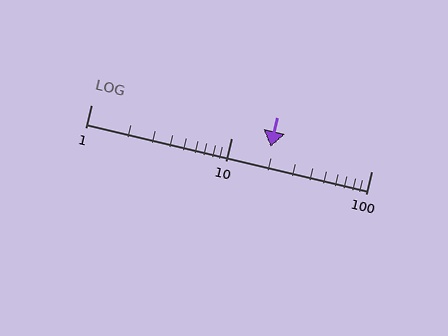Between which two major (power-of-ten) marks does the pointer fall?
The pointer is between 10 and 100.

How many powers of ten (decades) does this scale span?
The scale spans 2 decades, from 1 to 100.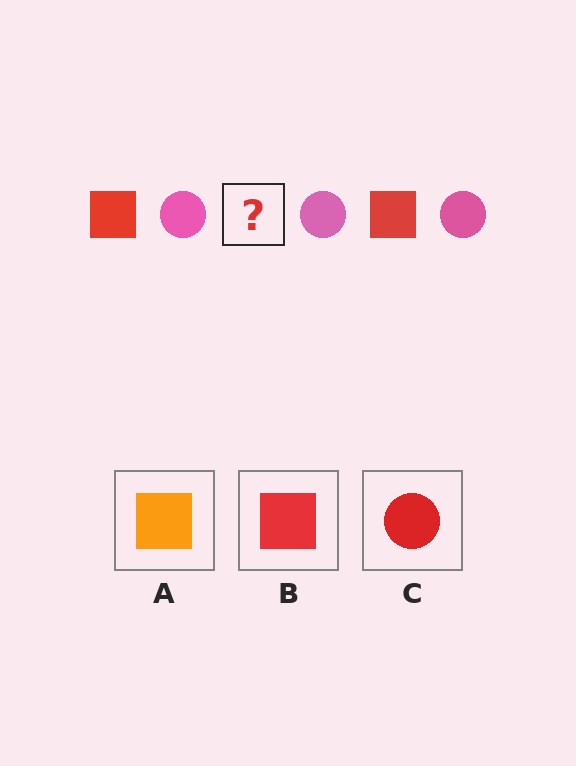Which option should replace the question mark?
Option B.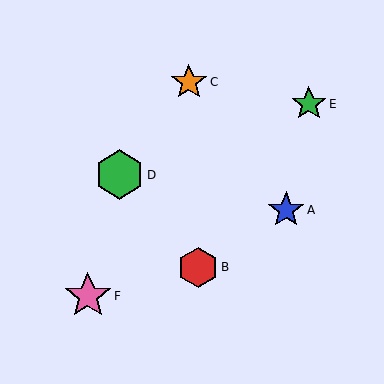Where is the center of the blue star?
The center of the blue star is at (286, 210).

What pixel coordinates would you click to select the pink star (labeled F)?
Click at (88, 296) to select the pink star F.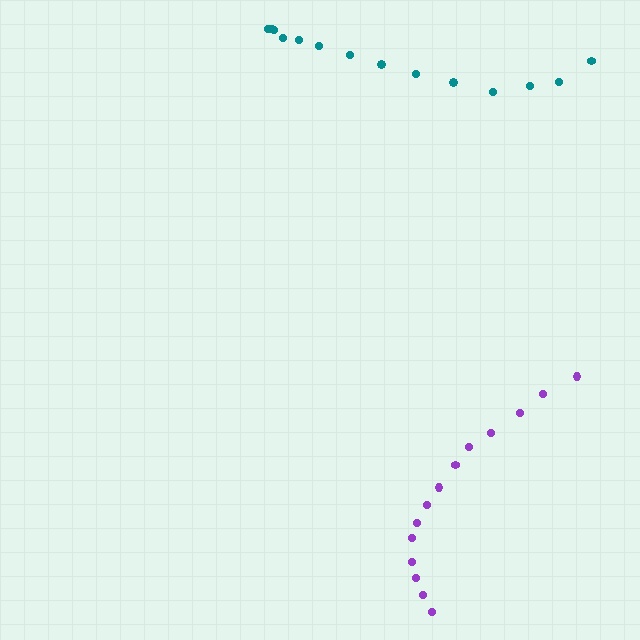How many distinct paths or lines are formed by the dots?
There are 2 distinct paths.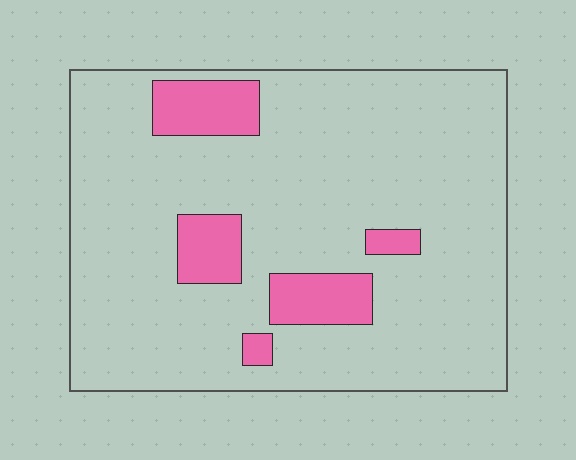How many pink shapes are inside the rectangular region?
5.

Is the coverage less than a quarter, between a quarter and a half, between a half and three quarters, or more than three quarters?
Less than a quarter.